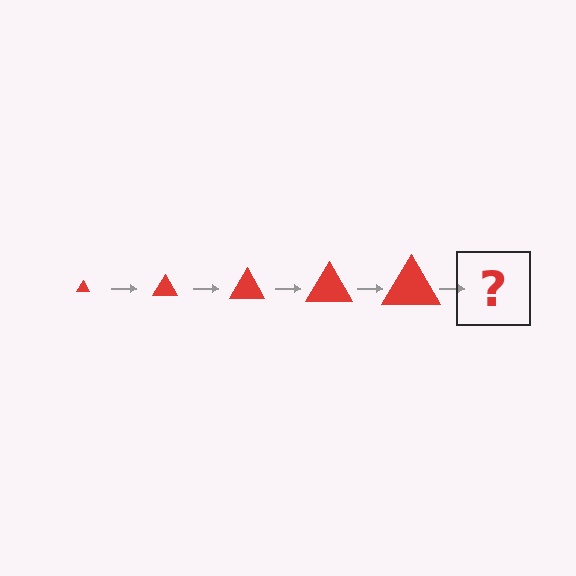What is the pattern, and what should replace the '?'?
The pattern is that the triangle gets progressively larger each step. The '?' should be a red triangle, larger than the previous one.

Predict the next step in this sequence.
The next step is a red triangle, larger than the previous one.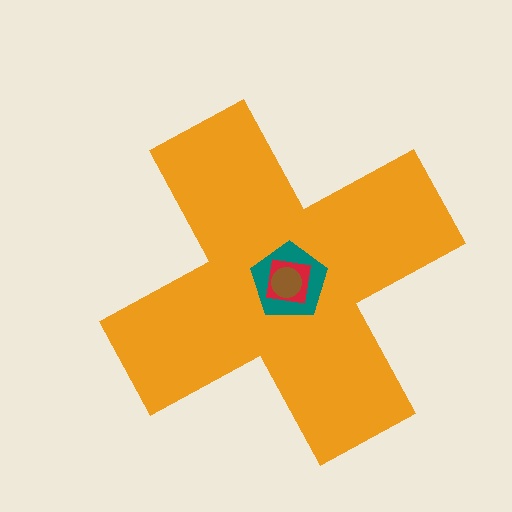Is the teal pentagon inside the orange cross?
Yes.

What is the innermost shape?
The brown circle.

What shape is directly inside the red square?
The brown circle.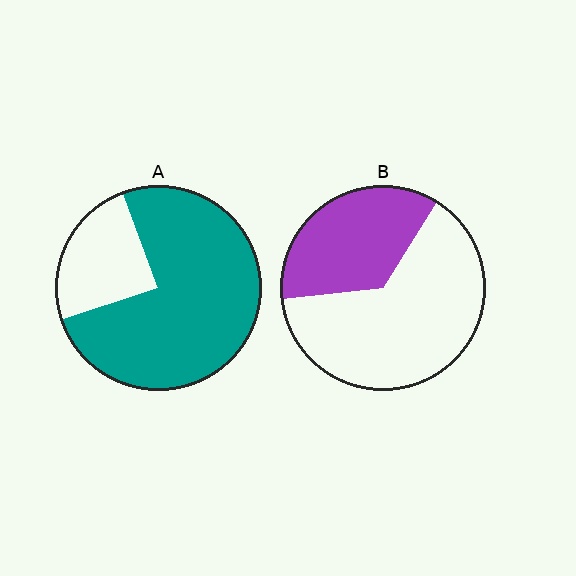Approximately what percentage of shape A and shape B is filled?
A is approximately 75% and B is approximately 35%.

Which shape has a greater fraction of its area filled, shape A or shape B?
Shape A.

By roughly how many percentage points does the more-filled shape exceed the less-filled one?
By roughly 40 percentage points (A over B).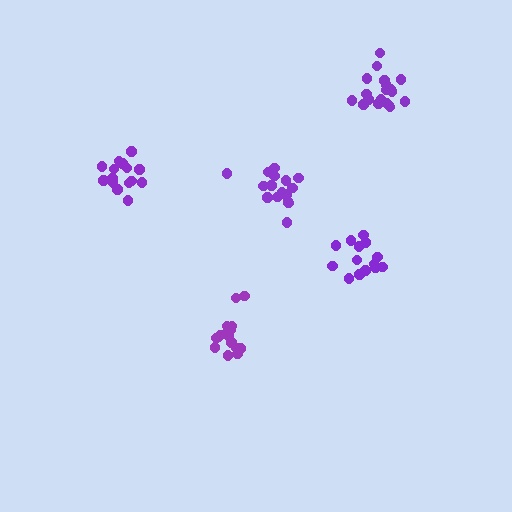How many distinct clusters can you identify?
There are 5 distinct clusters.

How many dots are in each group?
Group 1: 17 dots, Group 2: 15 dots, Group 3: 14 dots, Group 4: 19 dots, Group 5: 17 dots (82 total).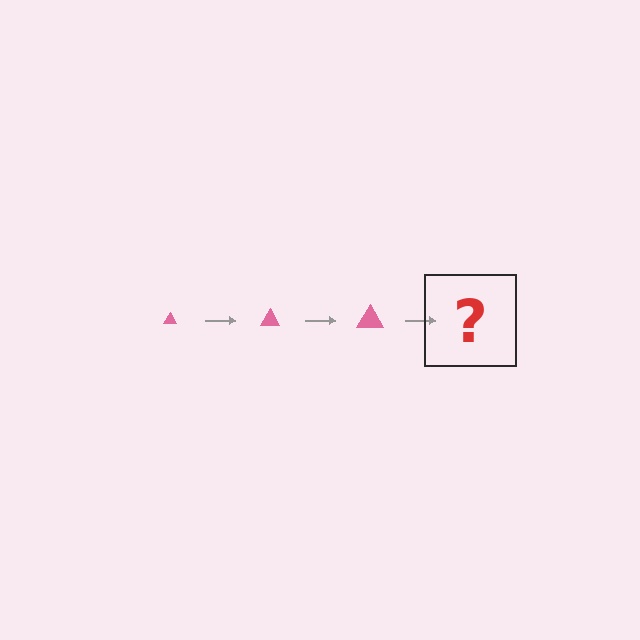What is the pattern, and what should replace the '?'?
The pattern is that the triangle gets progressively larger each step. The '?' should be a pink triangle, larger than the previous one.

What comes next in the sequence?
The next element should be a pink triangle, larger than the previous one.